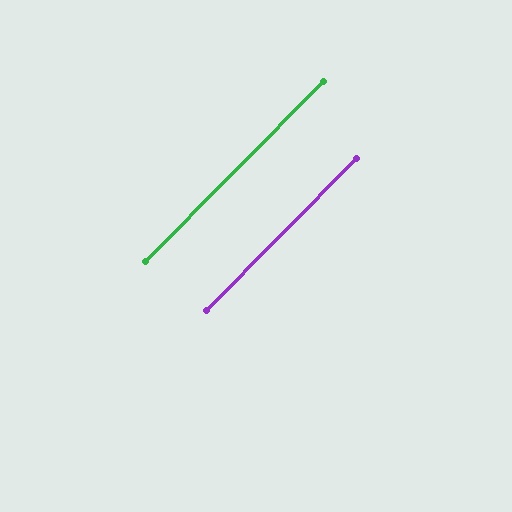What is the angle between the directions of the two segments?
Approximately 0 degrees.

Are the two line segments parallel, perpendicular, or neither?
Parallel — their directions differ by only 0.0°.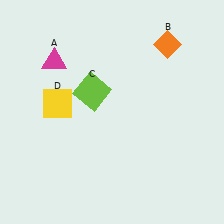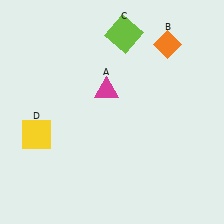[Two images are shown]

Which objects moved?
The objects that moved are: the magenta triangle (A), the lime square (C), the yellow square (D).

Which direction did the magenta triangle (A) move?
The magenta triangle (A) moved right.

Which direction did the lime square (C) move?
The lime square (C) moved up.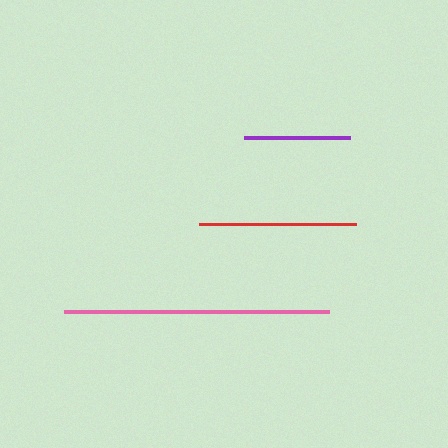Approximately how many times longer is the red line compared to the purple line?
The red line is approximately 1.5 times the length of the purple line.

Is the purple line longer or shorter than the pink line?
The pink line is longer than the purple line.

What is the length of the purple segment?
The purple segment is approximately 106 pixels long.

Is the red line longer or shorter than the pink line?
The pink line is longer than the red line.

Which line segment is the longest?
The pink line is the longest at approximately 265 pixels.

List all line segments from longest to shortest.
From longest to shortest: pink, red, purple.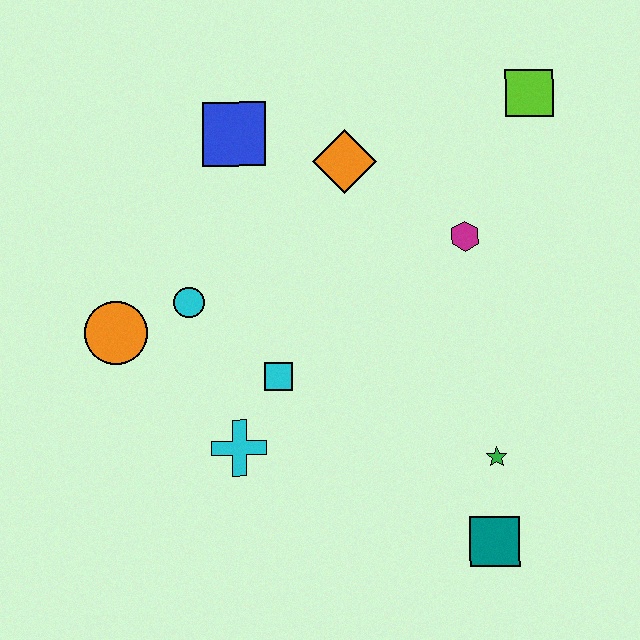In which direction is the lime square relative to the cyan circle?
The lime square is to the right of the cyan circle.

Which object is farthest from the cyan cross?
The lime square is farthest from the cyan cross.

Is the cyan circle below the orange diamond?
Yes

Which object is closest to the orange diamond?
The blue square is closest to the orange diamond.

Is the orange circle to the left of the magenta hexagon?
Yes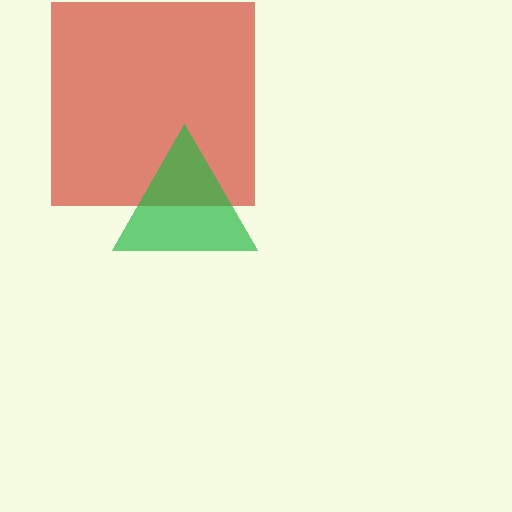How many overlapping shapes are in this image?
There are 2 overlapping shapes in the image.